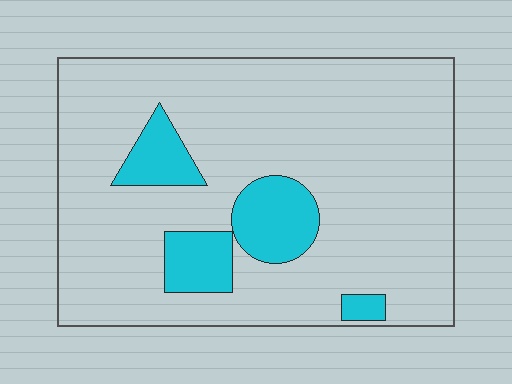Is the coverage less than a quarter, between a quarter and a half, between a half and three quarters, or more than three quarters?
Less than a quarter.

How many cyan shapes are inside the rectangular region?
4.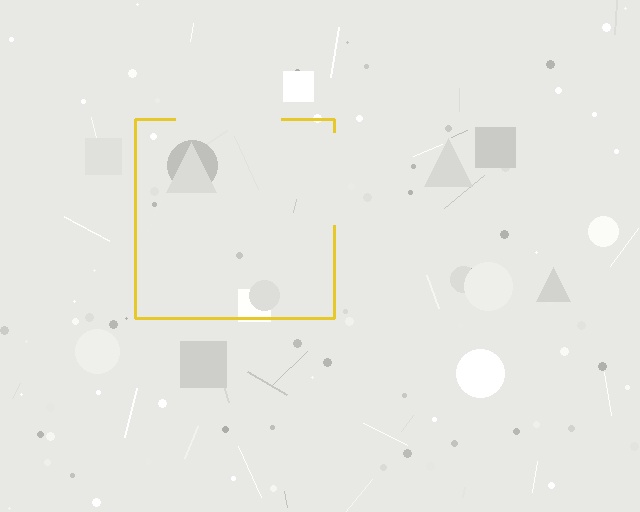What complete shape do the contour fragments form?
The contour fragments form a square.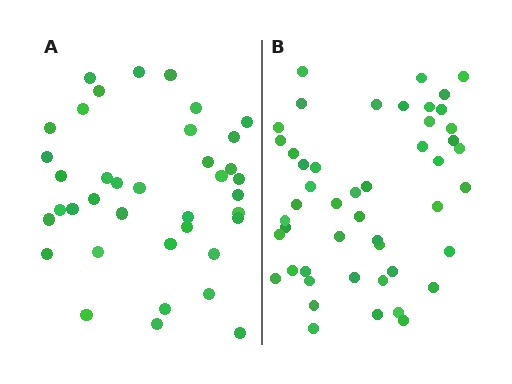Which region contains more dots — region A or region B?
Region B (the right region) has more dots.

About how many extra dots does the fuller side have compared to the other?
Region B has roughly 10 or so more dots than region A.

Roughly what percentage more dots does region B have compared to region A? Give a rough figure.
About 25% more.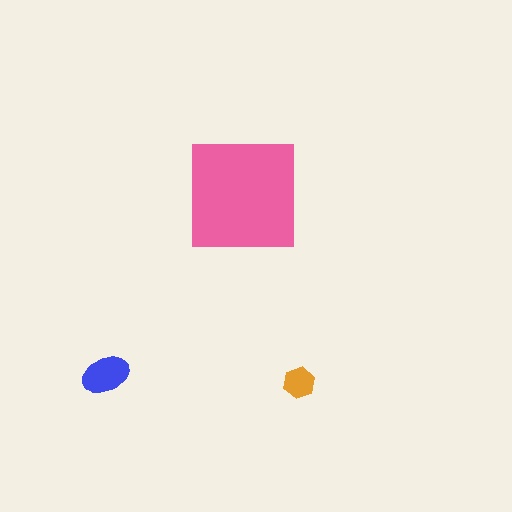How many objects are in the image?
There are 3 objects in the image.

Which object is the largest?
The pink square.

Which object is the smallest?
The orange hexagon.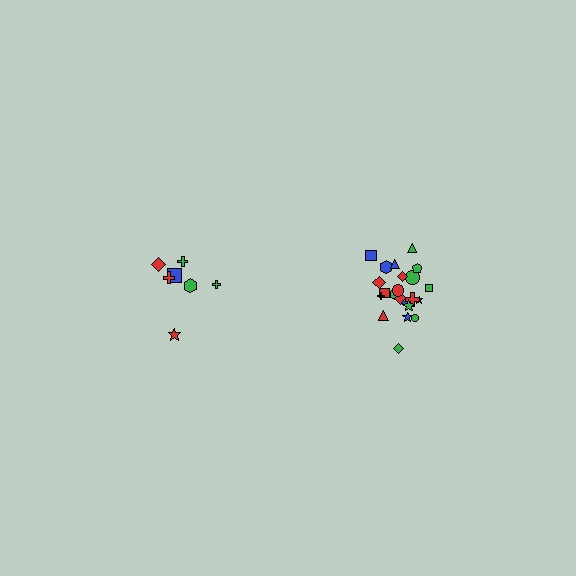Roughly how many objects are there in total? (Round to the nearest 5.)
Roughly 30 objects in total.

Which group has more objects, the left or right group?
The right group.